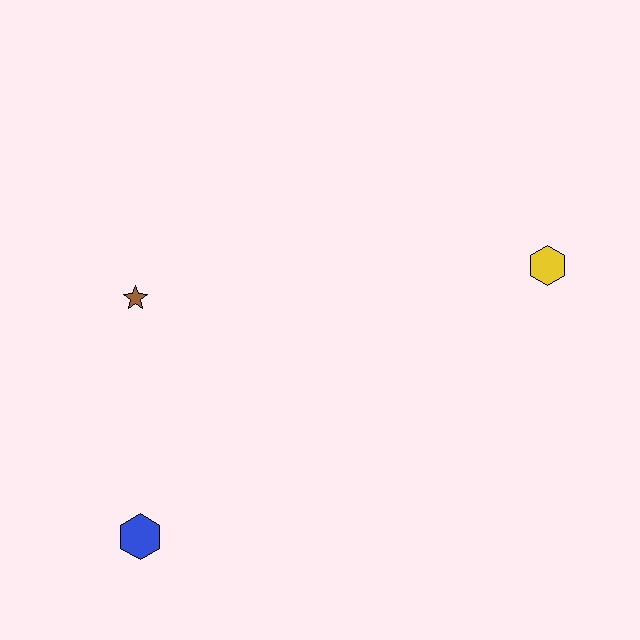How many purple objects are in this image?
There are no purple objects.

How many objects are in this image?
There are 3 objects.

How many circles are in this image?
There are no circles.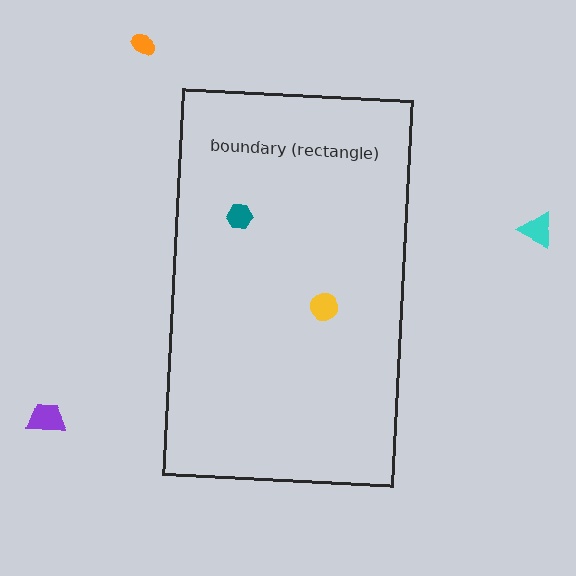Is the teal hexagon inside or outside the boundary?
Inside.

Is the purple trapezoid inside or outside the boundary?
Outside.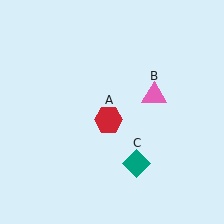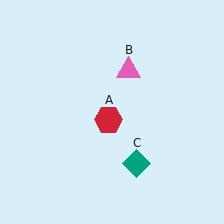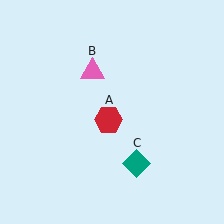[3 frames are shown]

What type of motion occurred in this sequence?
The pink triangle (object B) rotated counterclockwise around the center of the scene.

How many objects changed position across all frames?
1 object changed position: pink triangle (object B).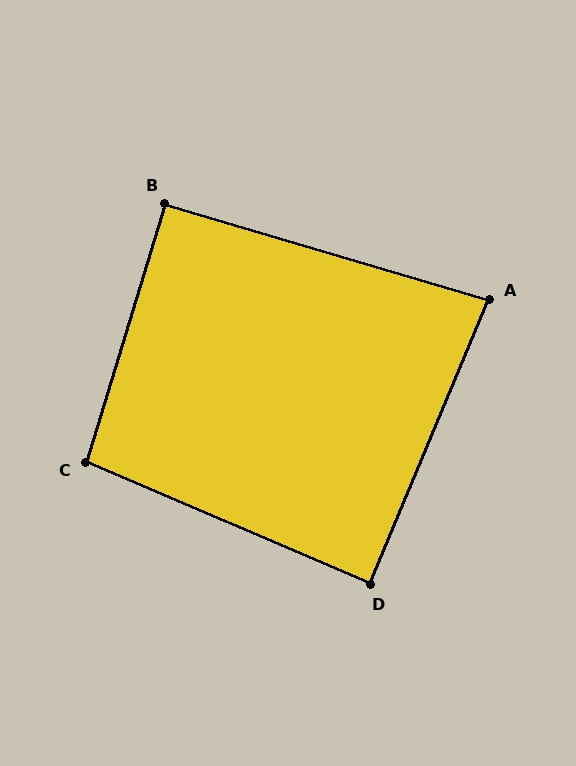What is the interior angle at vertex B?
Approximately 90 degrees (approximately right).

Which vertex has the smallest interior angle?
A, at approximately 84 degrees.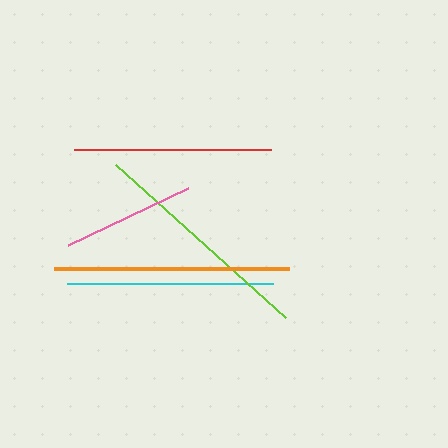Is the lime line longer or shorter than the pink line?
The lime line is longer than the pink line.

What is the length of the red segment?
The red segment is approximately 197 pixels long.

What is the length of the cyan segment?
The cyan segment is approximately 205 pixels long.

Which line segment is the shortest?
The pink line is the shortest at approximately 133 pixels.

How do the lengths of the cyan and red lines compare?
The cyan and red lines are approximately the same length.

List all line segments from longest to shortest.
From longest to shortest: orange, lime, cyan, red, pink.